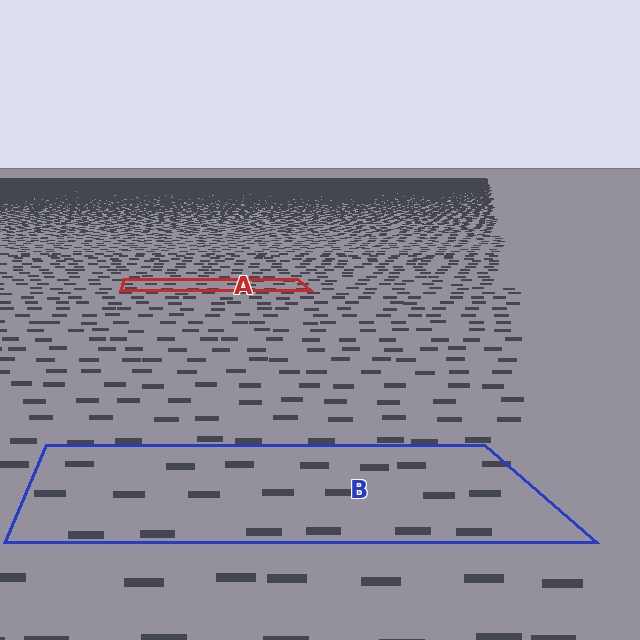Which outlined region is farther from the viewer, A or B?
Region A is farther from the viewer — the texture elements inside it appear smaller and more densely packed.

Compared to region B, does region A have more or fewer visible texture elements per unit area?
Region A has more texture elements per unit area — they are packed more densely because it is farther away.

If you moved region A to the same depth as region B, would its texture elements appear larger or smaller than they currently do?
They would appear larger. At a closer depth, the same texture elements are projected at a bigger on-screen size.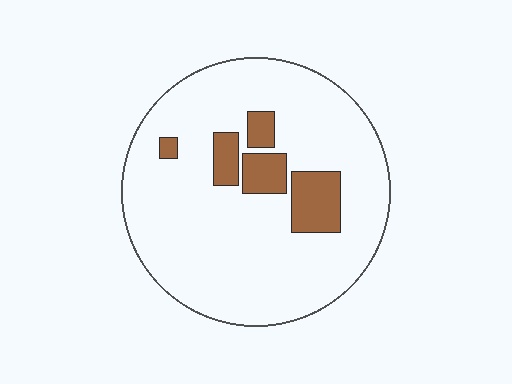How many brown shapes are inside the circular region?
5.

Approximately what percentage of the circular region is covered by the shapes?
Approximately 15%.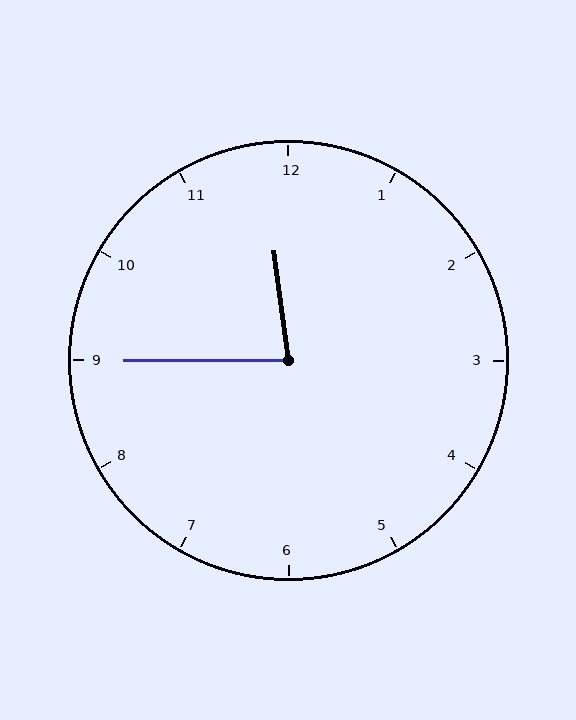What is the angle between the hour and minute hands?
Approximately 82 degrees.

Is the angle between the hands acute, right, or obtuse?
It is acute.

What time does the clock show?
11:45.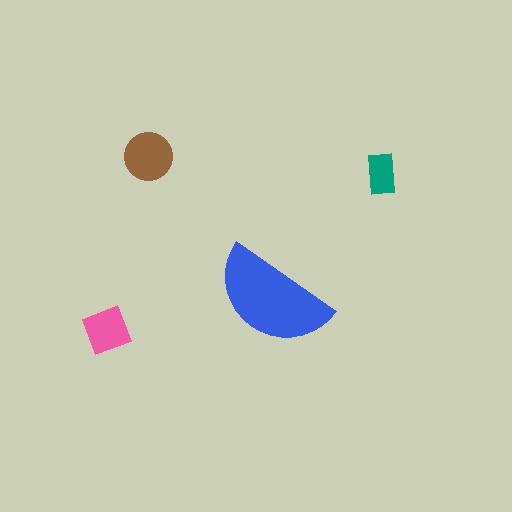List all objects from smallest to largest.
The teal rectangle, the pink square, the brown circle, the blue semicircle.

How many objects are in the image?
There are 4 objects in the image.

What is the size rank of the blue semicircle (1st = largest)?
1st.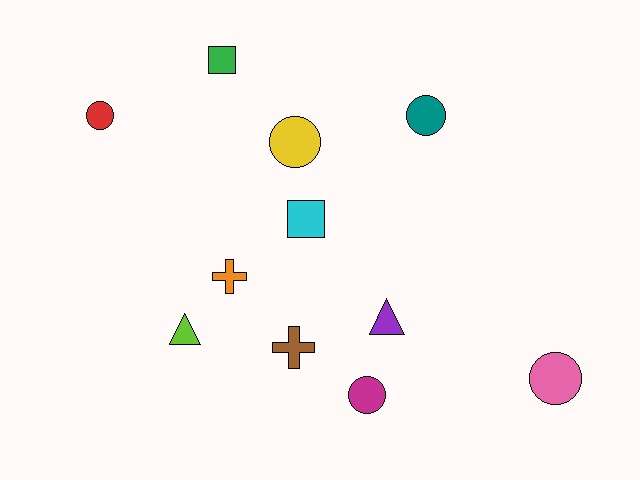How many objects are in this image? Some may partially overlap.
There are 11 objects.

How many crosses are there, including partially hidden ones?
There are 2 crosses.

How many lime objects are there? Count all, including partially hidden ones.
There is 1 lime object.